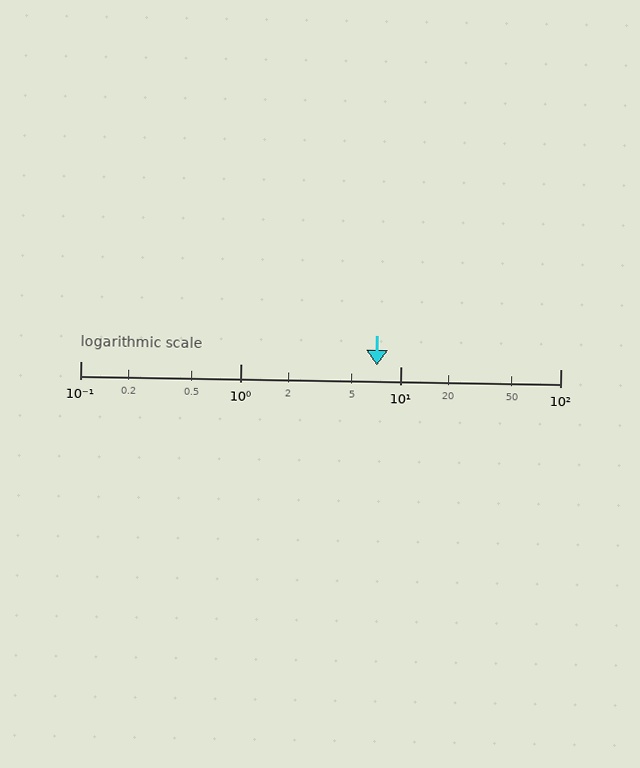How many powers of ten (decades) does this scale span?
The scale spans 3 decades, from 0.1 to 100.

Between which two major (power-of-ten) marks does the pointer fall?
The pointer is between 1 and 10.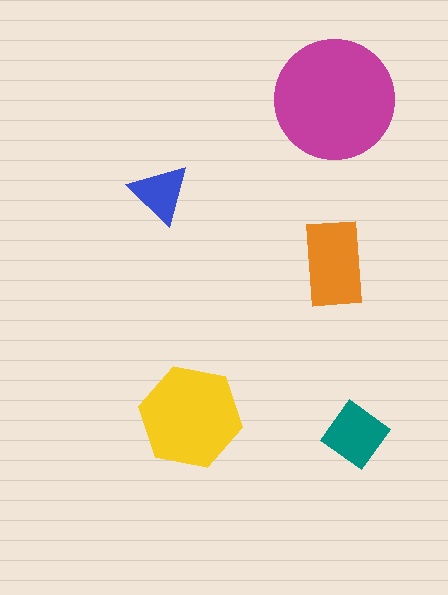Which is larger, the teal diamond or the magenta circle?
The magenta circle.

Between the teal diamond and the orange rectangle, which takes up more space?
The orange rectangle.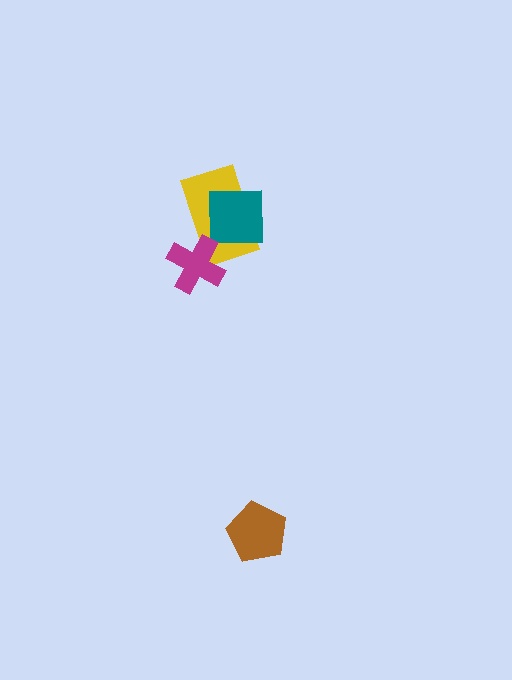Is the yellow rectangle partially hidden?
Yes, it is partially covered by another shape.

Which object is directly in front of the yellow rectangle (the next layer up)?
The teal square is directly in front of the yellow rectangle.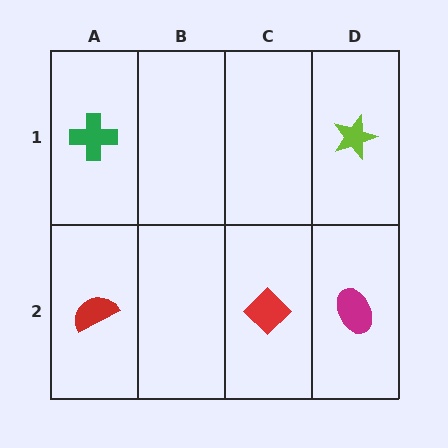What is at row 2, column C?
A red diamond.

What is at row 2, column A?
A red semicircle.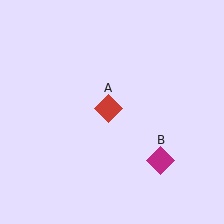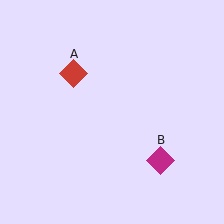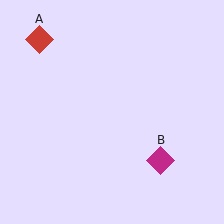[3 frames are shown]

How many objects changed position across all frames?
1 object changed position: red diamond (object A).